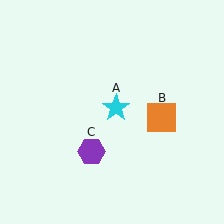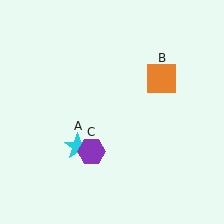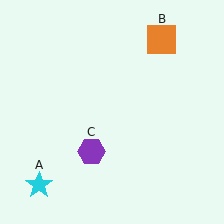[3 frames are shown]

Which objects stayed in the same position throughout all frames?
Purple hexagon (object C) remained stationary.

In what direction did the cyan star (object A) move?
The cyan star (object A) moved down and to the left.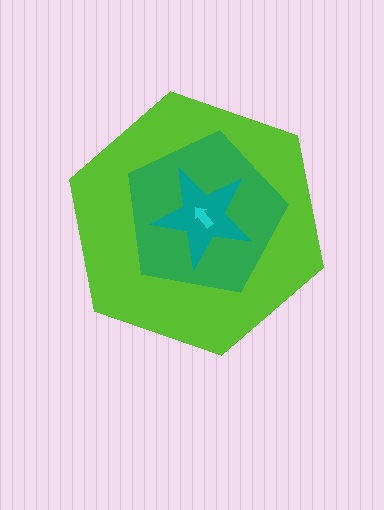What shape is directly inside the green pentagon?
The teal star.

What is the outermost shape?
The lime hexagon.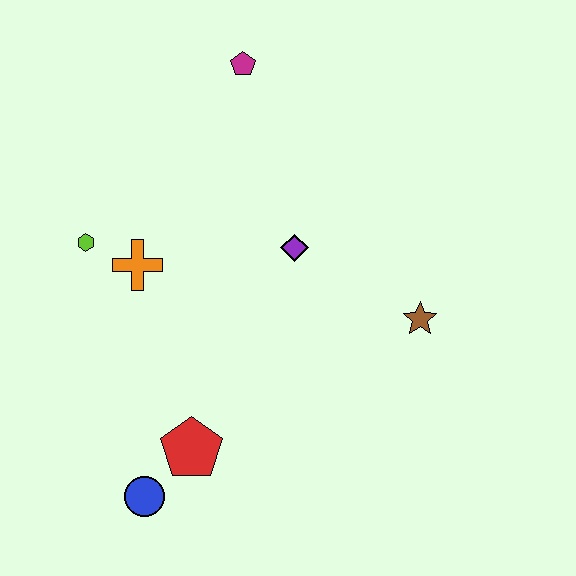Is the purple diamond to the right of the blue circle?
Yes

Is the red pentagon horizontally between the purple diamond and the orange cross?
Yes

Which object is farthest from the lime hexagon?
The brown star is farthest from the lime hexagon.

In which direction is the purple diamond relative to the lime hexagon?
The purple diamond is to the right of the lime hexagon.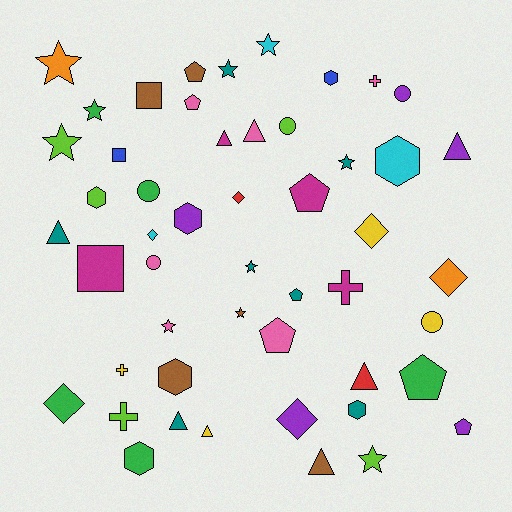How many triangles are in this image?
There are 8 triangles.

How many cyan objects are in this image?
There are 3 cyan objects.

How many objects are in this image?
There are 50 objects.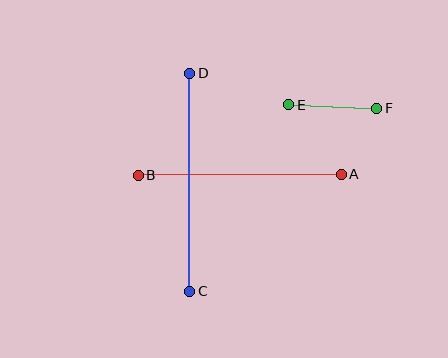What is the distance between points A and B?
The distance is approximately 203 pixels.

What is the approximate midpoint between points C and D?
The midpoint is at approximately (190, 182) pixels.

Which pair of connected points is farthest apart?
Points C and D are farthest apart.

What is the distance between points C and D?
The distance is approximately 218 pixels.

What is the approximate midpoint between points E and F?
The midpoint is at approximately (333, 106) pixels.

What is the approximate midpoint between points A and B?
The midpoint is at approximately (240, 175) pixels.